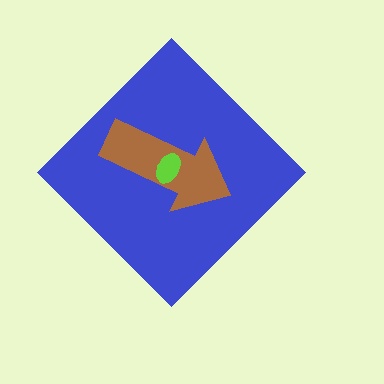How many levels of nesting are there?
3.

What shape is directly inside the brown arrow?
The lime ellipse.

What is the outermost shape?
The blue diamond.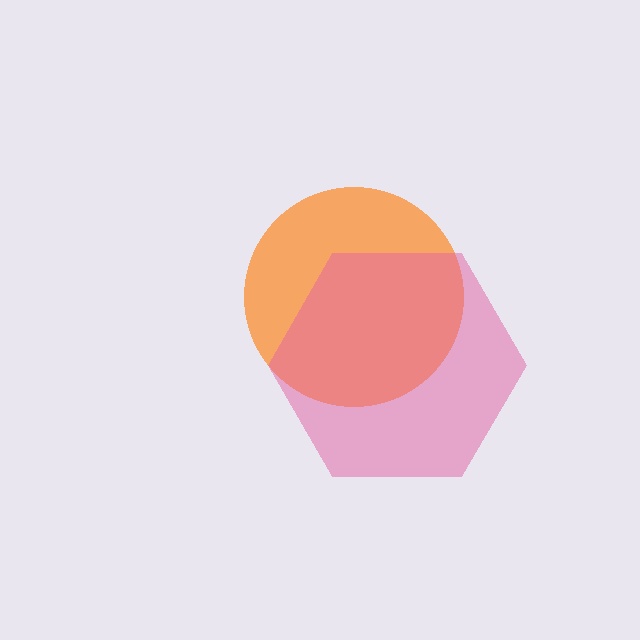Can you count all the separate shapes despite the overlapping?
Yes, there are 2 separate shapes.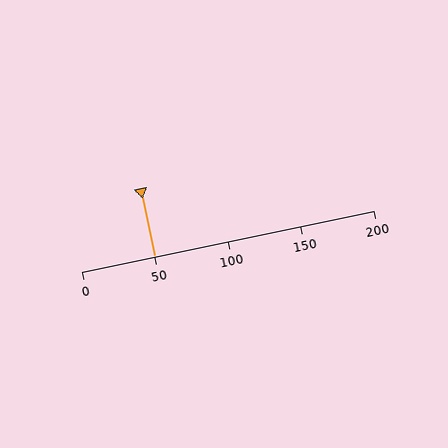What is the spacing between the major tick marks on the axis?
The major ticks are spaced 50 apart.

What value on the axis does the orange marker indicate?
The marker indicates approximately 50.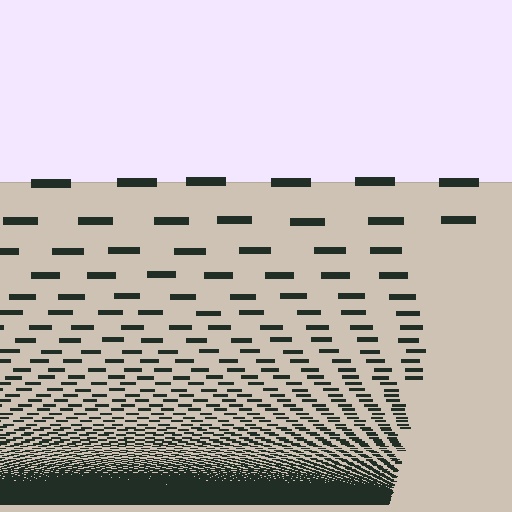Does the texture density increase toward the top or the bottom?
Density increases toward the bottom.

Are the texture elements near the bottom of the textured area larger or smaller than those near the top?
Smaller. The gradient is inverted — elements near the bottom are smaller and denser.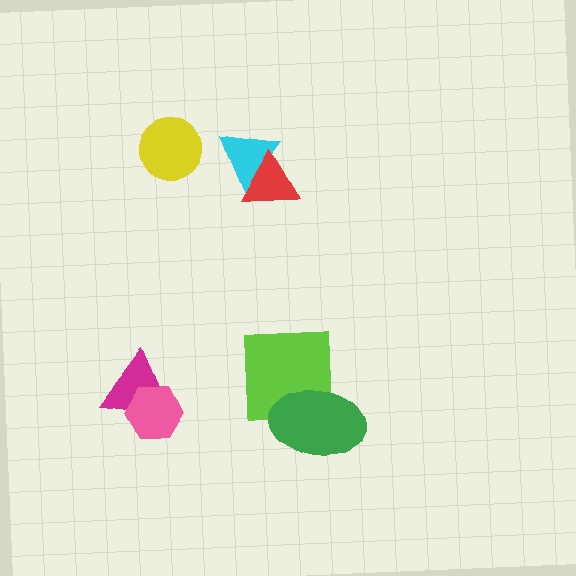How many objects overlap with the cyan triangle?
1 object overlaps with the cyan triangle.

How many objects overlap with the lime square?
1 object overlaps with the lime square.